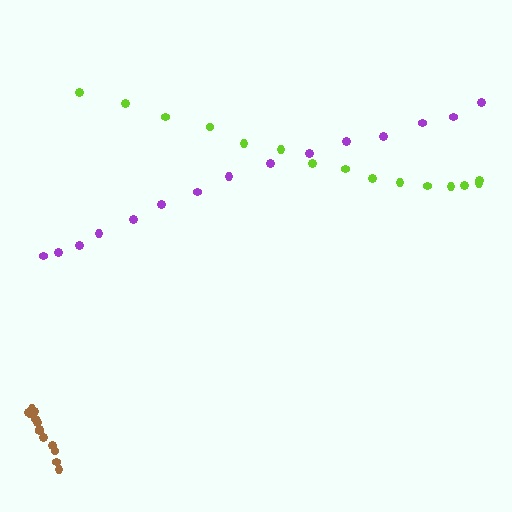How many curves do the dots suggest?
There are 3 distinct paths.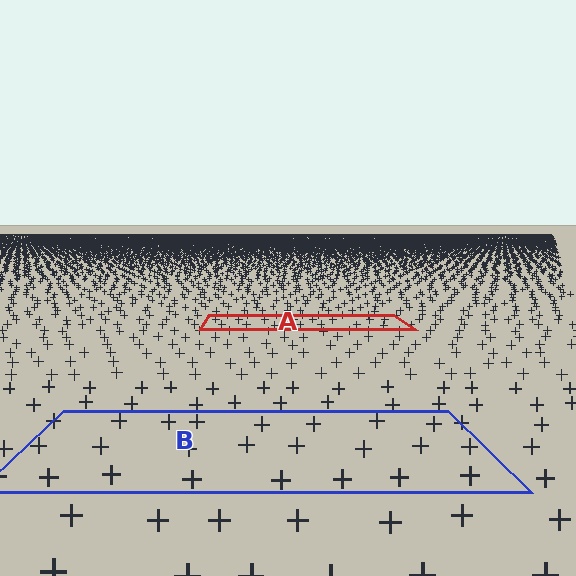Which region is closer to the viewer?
Region B is closer. The texture elements there are larger and more spread out.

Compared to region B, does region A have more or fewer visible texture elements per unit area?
Region A has more texture elements per unit area — they are packed more densely because it is farther away.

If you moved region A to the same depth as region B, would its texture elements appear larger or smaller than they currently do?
They would appear larger. At a closer depth, the same texture elements are projected at a bigger on-screen size.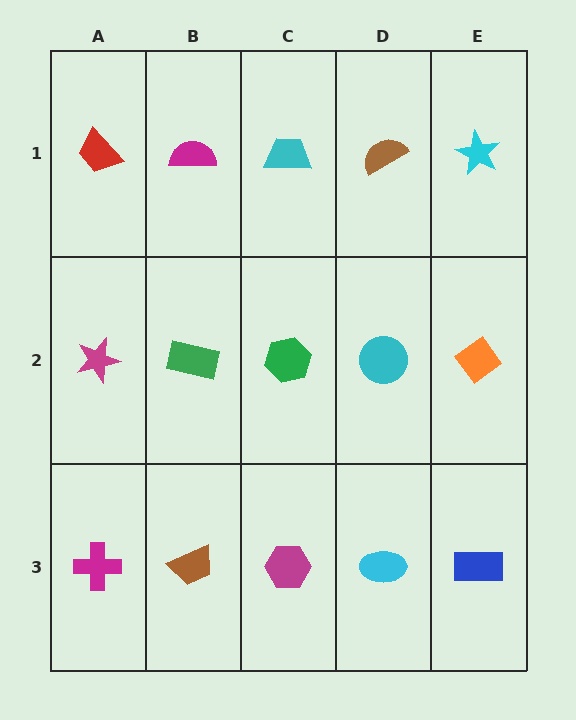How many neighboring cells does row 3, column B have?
3.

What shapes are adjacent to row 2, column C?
A cyan trapezoid (row 1, column C), a magenta hexagon (row 3, column C), a green rectangle (row 2, column B), a cyan circle (row 2, column D).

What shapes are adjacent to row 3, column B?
A green rectangle (row 2, column B), a magenta cross (row 3, column A), a magenta hexagon (row 3, column C).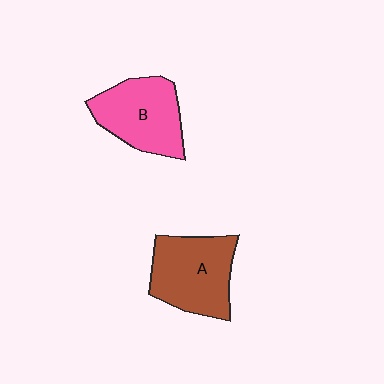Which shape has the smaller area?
Shape B (pink).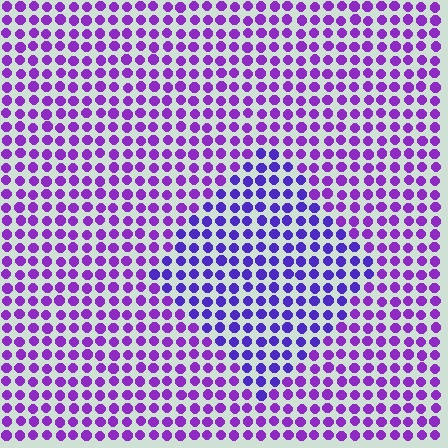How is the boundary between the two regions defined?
The boundary is defined purely by a slight shift in hue (about 26 degrees). Spacing, size, and orientation are identical on both sides.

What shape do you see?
I see a diamond.